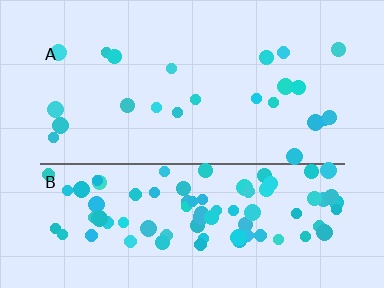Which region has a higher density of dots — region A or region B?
B (the bottom).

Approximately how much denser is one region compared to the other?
Approximately 3.8× — region B over region A.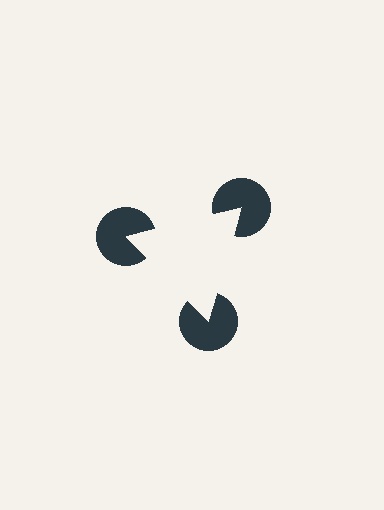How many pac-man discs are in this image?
There are 3 — one at each vertex of the illusory triangle.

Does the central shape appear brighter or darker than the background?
It typically appears slightly brighter than the background, even though no actual brightness change is drawn.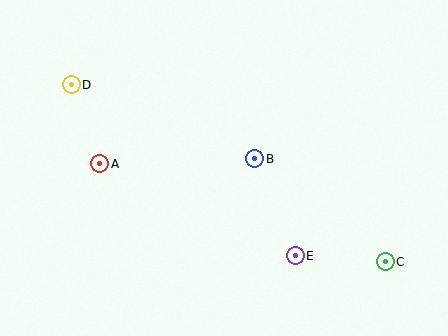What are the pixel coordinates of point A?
Point A is at (100, 164).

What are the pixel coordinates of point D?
Point D is at (71, 85).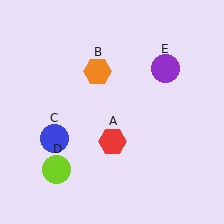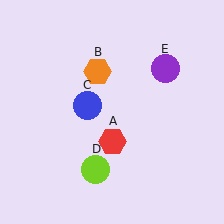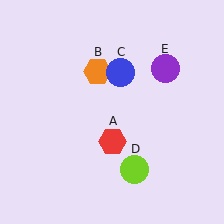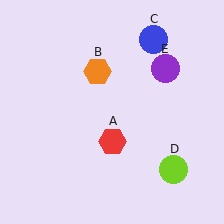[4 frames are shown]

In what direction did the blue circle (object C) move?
The blue circle (object C) moved up and to the right.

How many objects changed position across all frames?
2 objects changed position: blue circle (object C), lime circle (object D).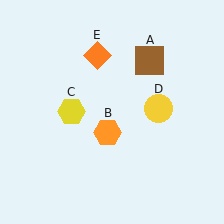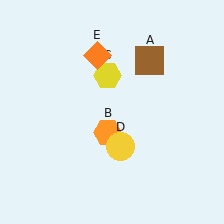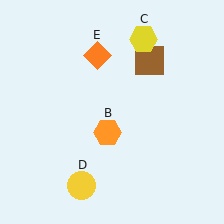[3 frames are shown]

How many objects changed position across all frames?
2 objects changed position: yellow hexagon (object C), yellow circle (object D).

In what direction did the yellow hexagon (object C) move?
The yellow hexagon (object C) moved up and to the right.